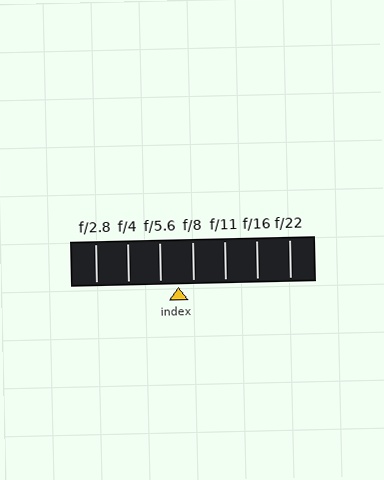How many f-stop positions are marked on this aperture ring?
There are 7 f-stop positions marked.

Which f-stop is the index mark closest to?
The index mark is closest to f/8.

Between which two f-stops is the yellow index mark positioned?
The index mark is between f/5.6 and f/8.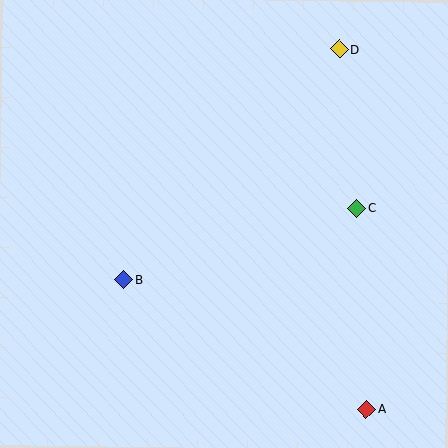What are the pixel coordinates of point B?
Point B is at (124, 280).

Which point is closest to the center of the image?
Point B at (124, 280) is closest to the center.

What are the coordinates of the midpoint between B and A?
The midpoint between B and A is at (245, 344).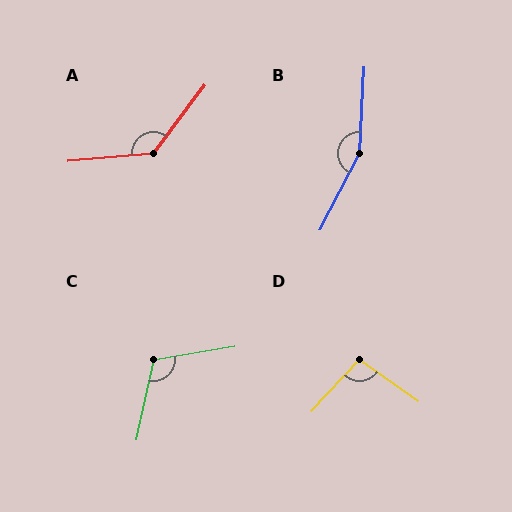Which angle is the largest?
B, at approximately 156 degrees.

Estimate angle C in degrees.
Approximately 112 degrees.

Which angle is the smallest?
D, at approximately 97 degrees.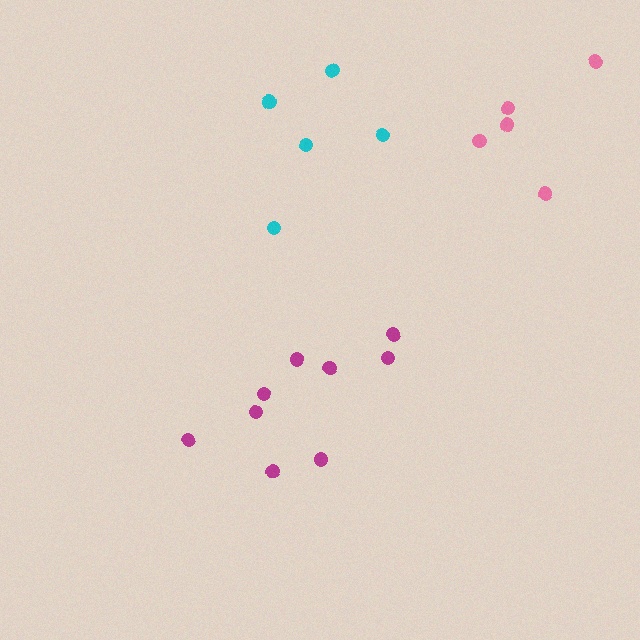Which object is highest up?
The cyan cluster is topmost.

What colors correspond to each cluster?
The clusters are colored: cyan, pink, magenta.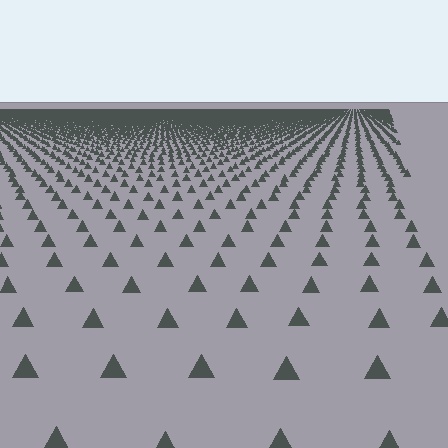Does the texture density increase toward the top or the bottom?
Density increases toward the top.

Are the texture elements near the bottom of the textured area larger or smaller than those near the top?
Larger. Near the bottom, elements are closer to the viewer and appear at a bigger on-screen size.